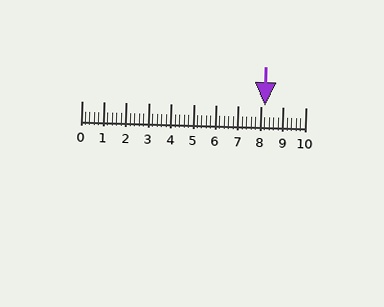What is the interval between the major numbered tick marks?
The major tick marks are spaced 1 units apart.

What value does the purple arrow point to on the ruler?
The purple arrow points to approximately 8.2.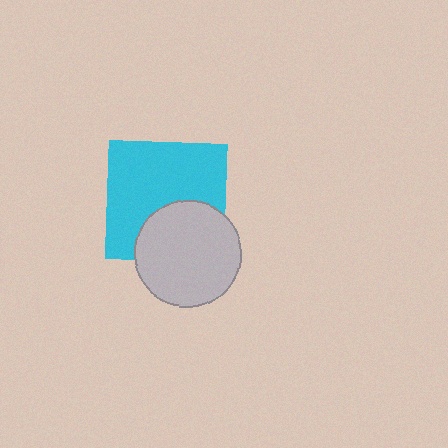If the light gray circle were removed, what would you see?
You would see the complete cyan square.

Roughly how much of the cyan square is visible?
Most of it is visible (roughly 66%).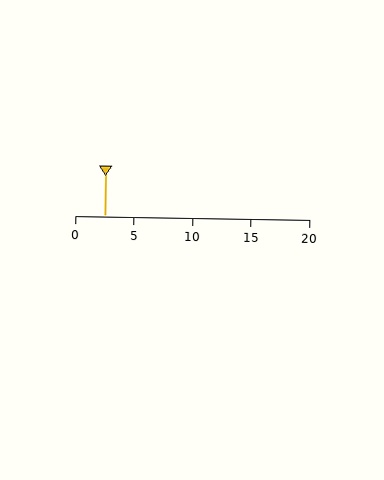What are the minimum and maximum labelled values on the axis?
The axis runs from 0 to 20.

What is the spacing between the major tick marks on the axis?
The major ticks are spaced 5 apart.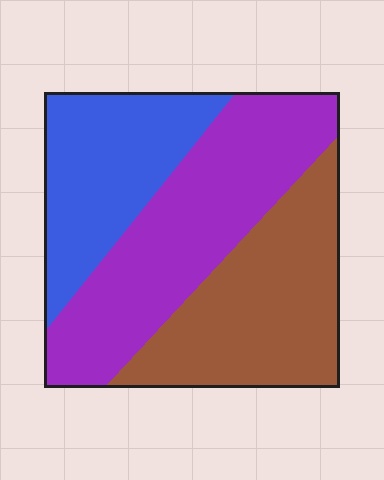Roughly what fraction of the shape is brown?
Brown covers about 35% of the shape.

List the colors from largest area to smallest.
From largest to smallest: purple, brown, blue.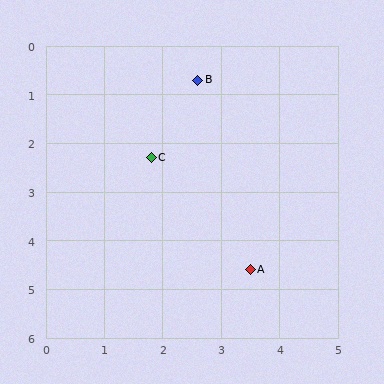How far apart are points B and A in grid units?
Points B and A are about 4.0 grid units apart.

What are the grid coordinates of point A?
Point A is at approximately (3.5, 4.6).